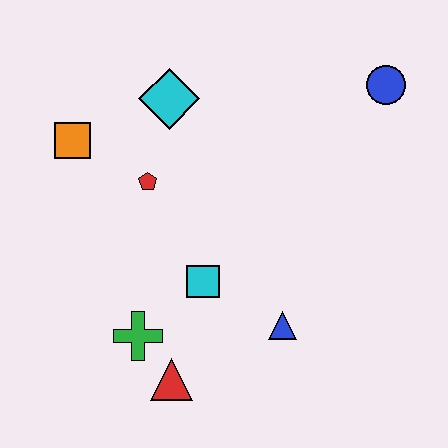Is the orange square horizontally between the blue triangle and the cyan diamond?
No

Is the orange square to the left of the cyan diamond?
Yes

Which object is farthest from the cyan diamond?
The red triangle is farthest from the cyan diamond.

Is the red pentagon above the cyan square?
Yes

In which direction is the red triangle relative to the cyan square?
The red triangle is below the cyan square.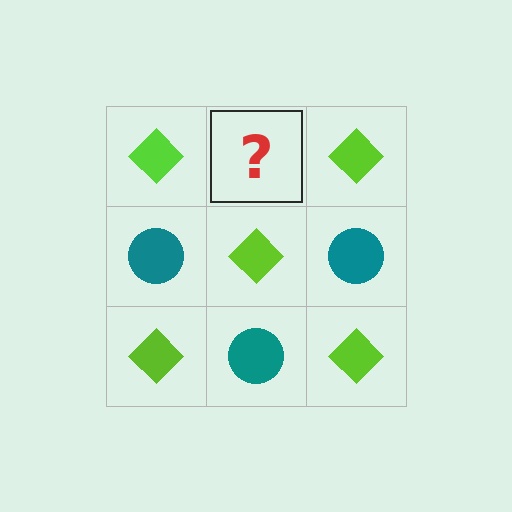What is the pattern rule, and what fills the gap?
The rule is that it alternates lime diamond and teal circle in a checkerboard pattern. The gap should be filled with a teal circle.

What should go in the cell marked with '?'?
The missing cell should contain a teal circle.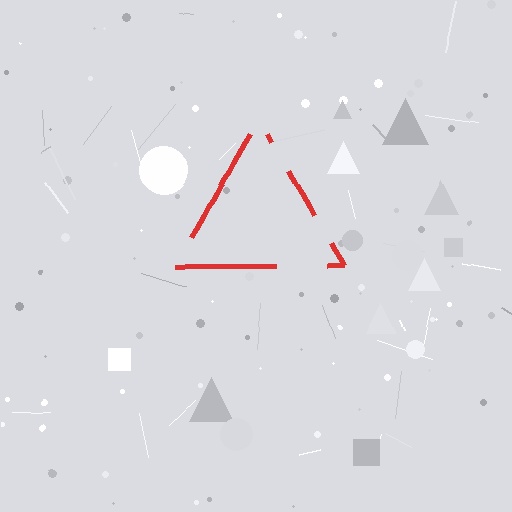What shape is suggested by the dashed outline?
The dashed outline suggests a triangle.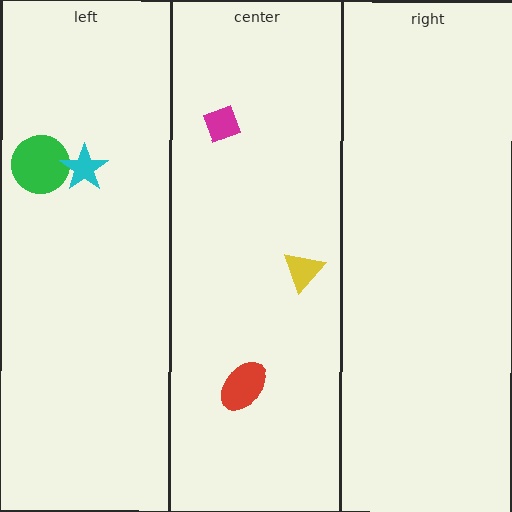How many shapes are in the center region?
3.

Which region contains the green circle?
The left region.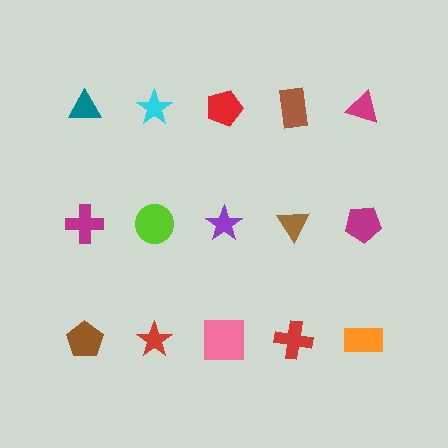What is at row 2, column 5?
A magenta pentagon.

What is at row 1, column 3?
A red pentagon.